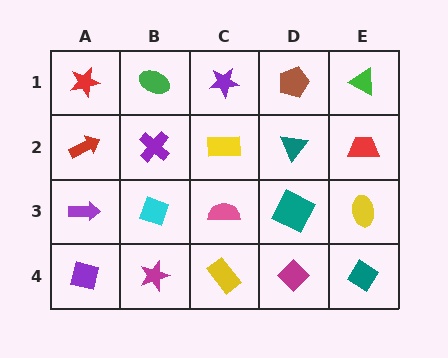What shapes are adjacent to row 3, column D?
A teal triangle (row 2, column D), a magenta diamond (row 4, column D), a pink semicircle (row 3, column C), a yellow ellipse (row 3, column E).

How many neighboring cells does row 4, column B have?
3.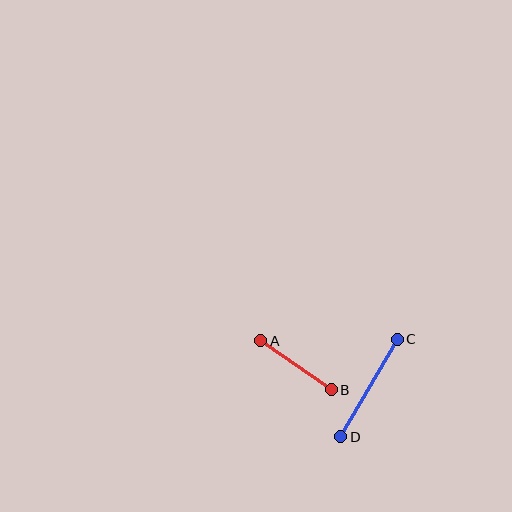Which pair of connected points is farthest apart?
Points C and D are farthest apart.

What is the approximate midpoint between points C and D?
The midpoint is at approximately (369, 388) pixels.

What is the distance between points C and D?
The distance is approximately 113 pixels.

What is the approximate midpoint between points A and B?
The midpoint is at approximately (296, 365) pixels.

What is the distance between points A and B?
The distance is approximately 86 pixels.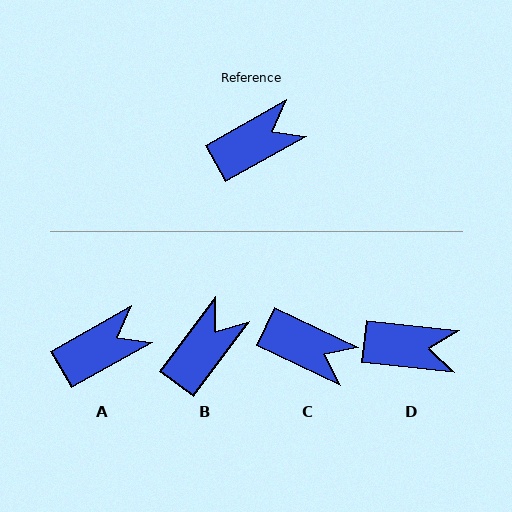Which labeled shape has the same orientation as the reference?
A.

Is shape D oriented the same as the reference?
No, it is off by about 35 degrees.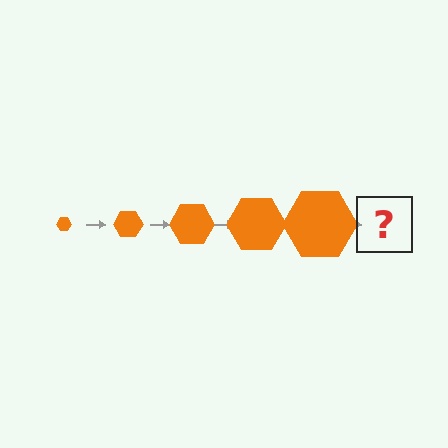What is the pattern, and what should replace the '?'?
The pattern is that the hexagon gets progressively larger each step. The '?' should be an orange hexagon, larger than the previous one.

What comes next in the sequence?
The next element should be an orange hexagon, larger than the previous one.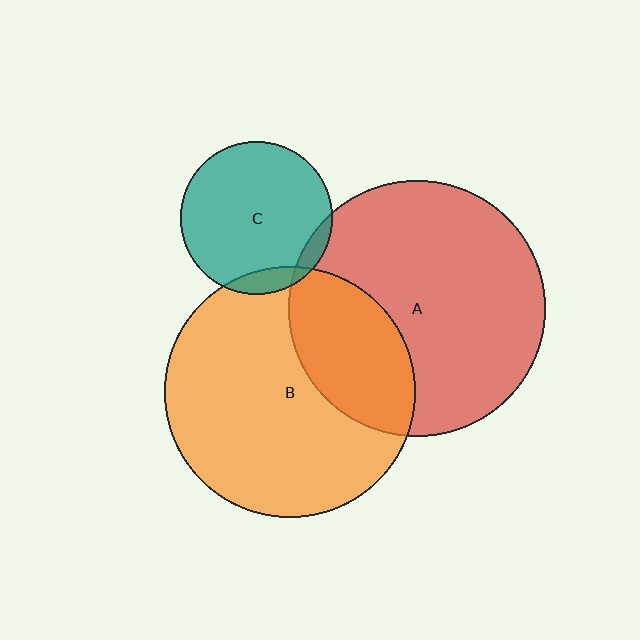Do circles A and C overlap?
Yes.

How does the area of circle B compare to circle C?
Approximately 2.7 times.